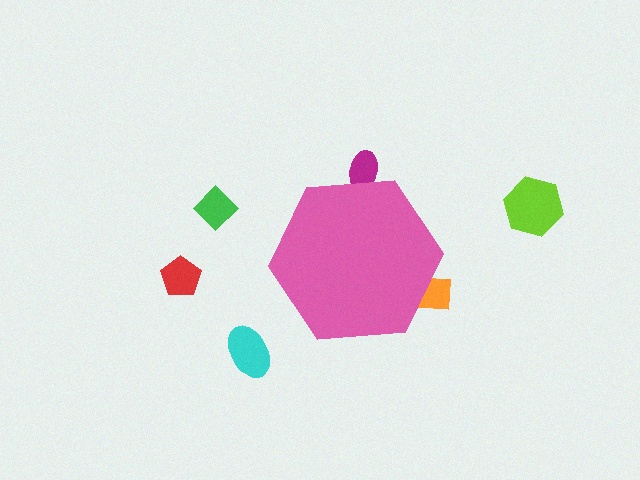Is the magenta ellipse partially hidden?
Yes, the magenta ellipse is partially hidden behind the pink hexagon.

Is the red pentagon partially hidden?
No, the red pentagon is fully visible.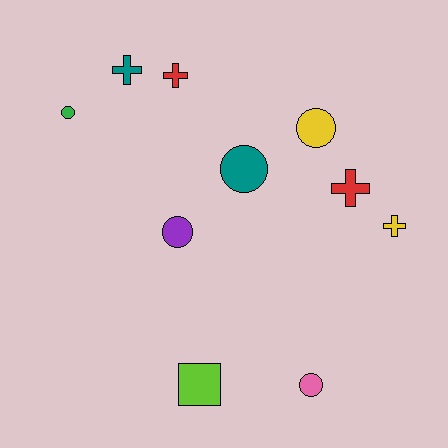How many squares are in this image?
There is 1 square.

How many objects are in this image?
There are 10 objects.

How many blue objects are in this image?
There are no blue objects.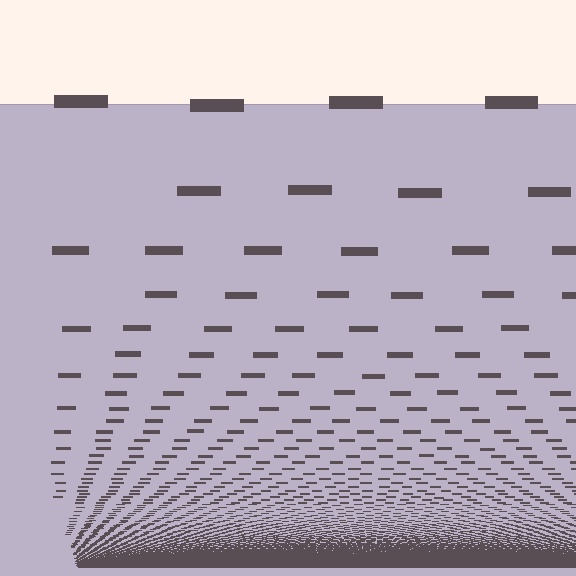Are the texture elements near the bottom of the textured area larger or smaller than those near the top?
Smaller. The gradient is inverted — elements near the bottom are smaller and denser.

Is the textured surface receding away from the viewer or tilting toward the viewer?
The surface appears to tilt toward the viewer. Texture elements get larger and sparser toward the top.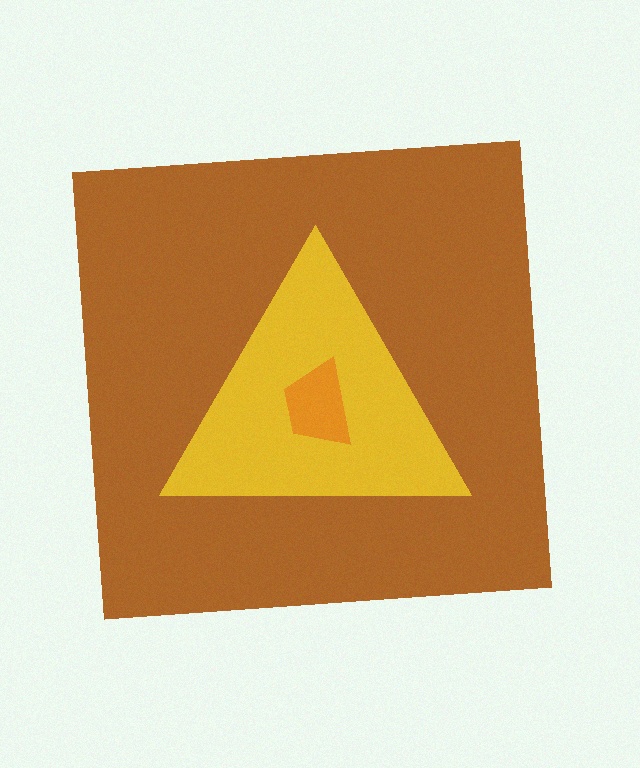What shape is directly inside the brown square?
The yellow triangle.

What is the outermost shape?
The brown square.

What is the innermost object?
The orange trapezoid.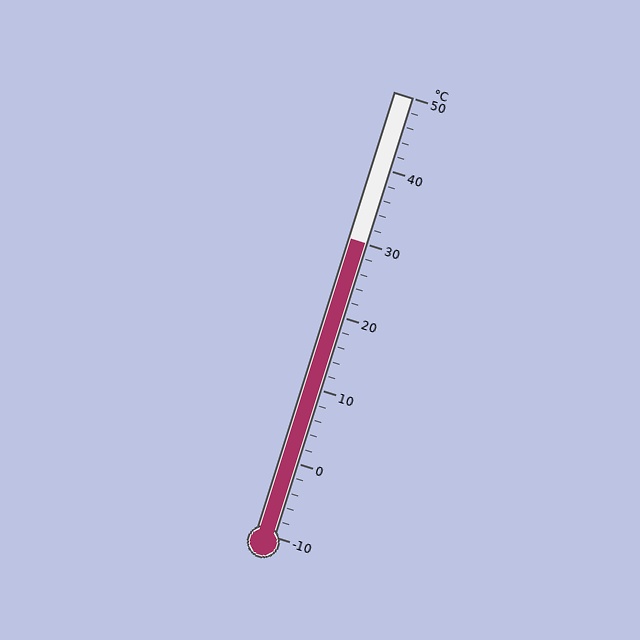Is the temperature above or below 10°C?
The temperature is above 10°C.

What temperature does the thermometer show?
The thermometer shows approximately 30°C.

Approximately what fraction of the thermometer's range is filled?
The thermometer is filled to approximately 65% of its range.